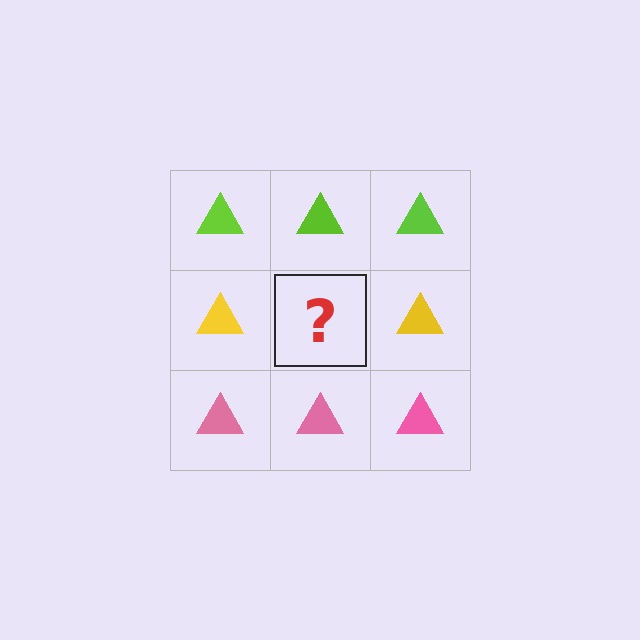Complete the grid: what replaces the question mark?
The question mark should be replaced with a yellow triangle.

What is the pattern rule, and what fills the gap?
The rule is that each row has a consistent color. The gap should be filled with a yellow triangle.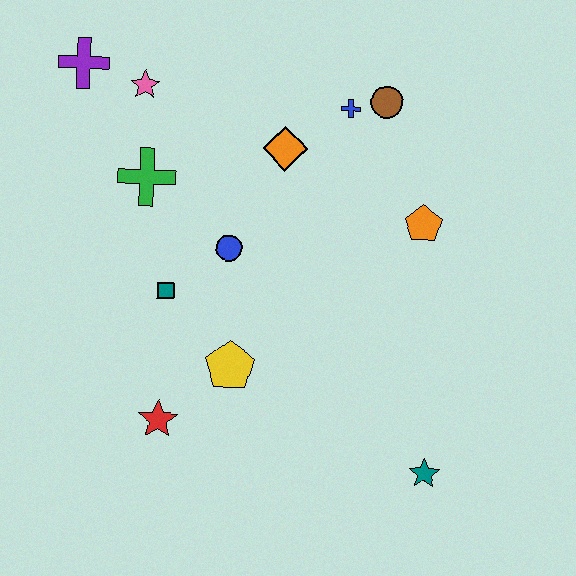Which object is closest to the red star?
The yellow pentagon is closest to the red star.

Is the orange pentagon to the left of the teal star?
Yes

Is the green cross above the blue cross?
No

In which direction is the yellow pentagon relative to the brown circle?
The yellow pentagon is below the brown circle.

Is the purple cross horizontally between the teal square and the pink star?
No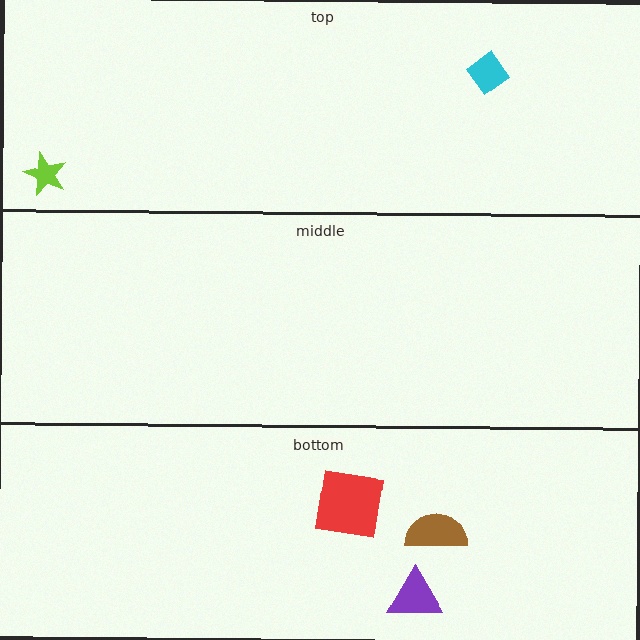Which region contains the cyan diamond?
The top region.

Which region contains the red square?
The bottom region.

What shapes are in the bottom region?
The purple triangle, the red square, the brown semicircle.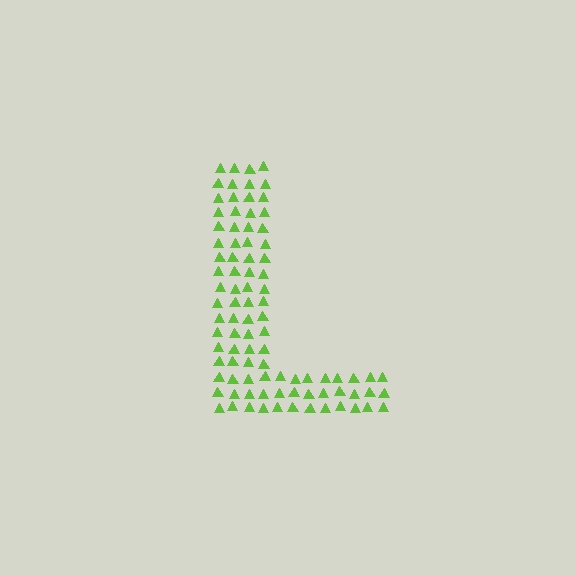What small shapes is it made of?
It is made of small triangles.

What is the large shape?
The large shape is the letter L.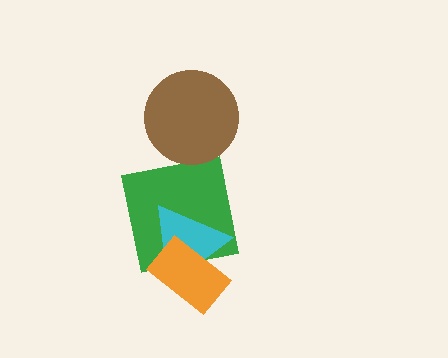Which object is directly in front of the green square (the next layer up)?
The cyan triangle is directly in front of the green square.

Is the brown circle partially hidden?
No, no other shape covers it.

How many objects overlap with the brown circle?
0 objects overlap with the brown circle.